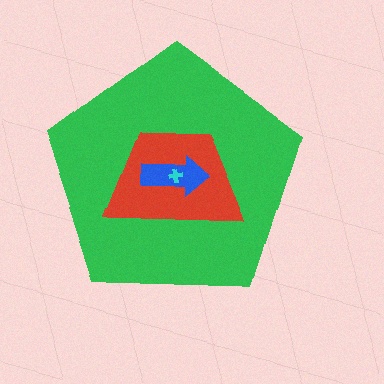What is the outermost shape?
The green pentagon.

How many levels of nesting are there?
4.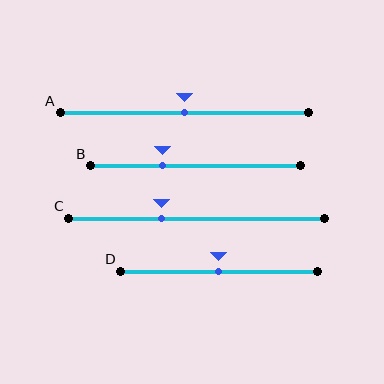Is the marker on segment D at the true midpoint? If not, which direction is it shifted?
Yes, the marker on segment D is at the true midpoint.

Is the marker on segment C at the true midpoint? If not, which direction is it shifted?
No, the marker on segment C is shifted to the left by about 14% of the segment length.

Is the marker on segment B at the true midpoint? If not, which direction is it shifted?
No, the marker on segment B is shifted to the left by about 16% of the segment length.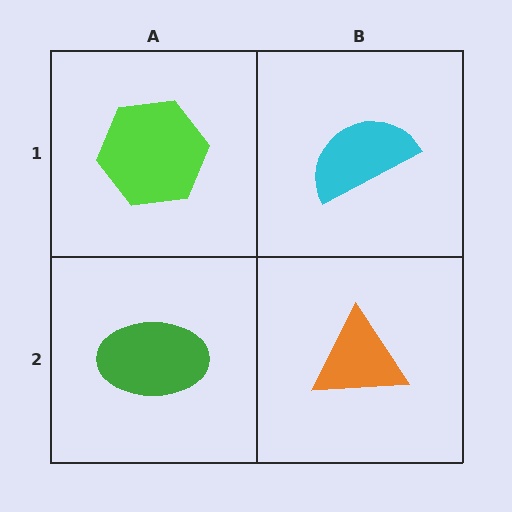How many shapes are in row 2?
2 shapes.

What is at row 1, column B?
A cyan semicircle.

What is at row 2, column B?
An orange triangle.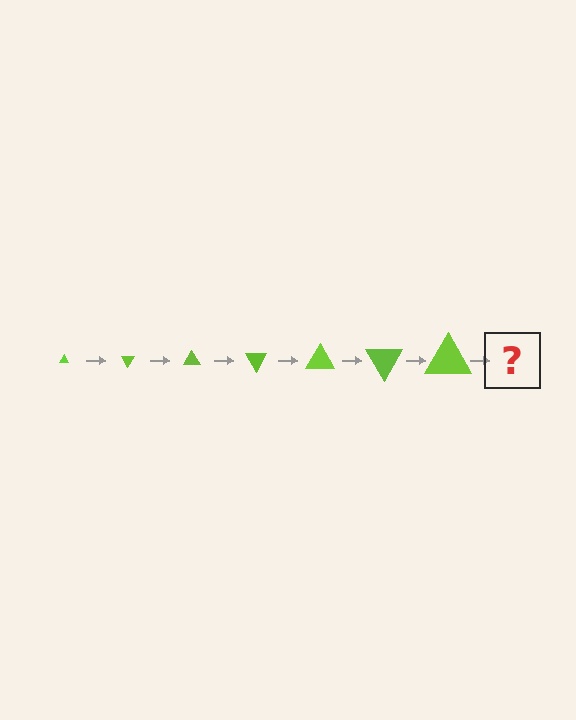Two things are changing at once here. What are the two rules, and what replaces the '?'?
The two rules are that the triangle grows larger each step and it rotates 60 degrees each step. The '?' should be a triangle, larger than the previous one and rotated 420 degrees from the start.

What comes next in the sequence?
The next element should be a triangle, larger than the previous one and rotated 420 degrees from the start.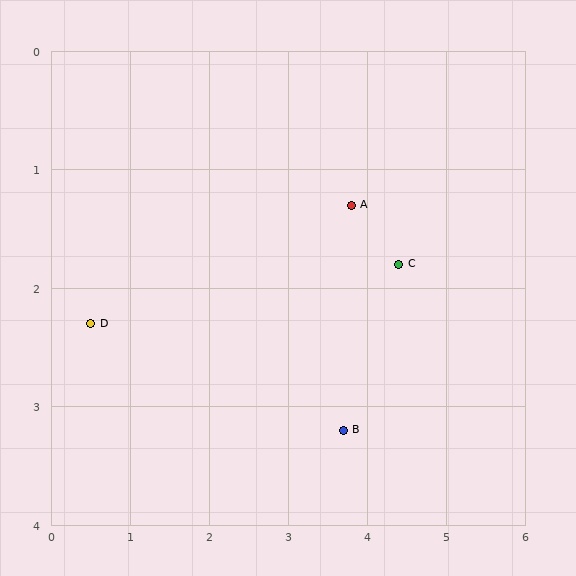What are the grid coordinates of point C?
Point C is at approximately (4.4, 1.8).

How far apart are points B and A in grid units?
Points B and A are about 1.9 grid units apart.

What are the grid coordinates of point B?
Point B is at approximately (3.7, 3.2).